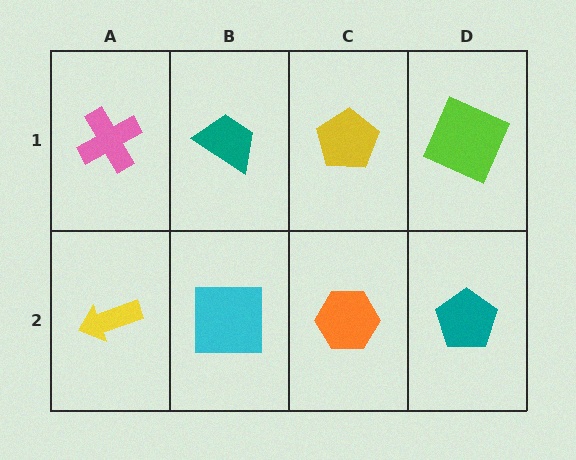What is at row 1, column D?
A lime square.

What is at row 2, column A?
A yellow arrow.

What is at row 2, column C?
An orange hexagon.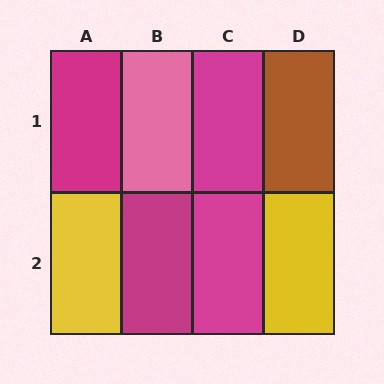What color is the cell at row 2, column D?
Yellow.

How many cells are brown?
1 cell is brown.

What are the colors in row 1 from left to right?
Magenta, pink, magenta, brown.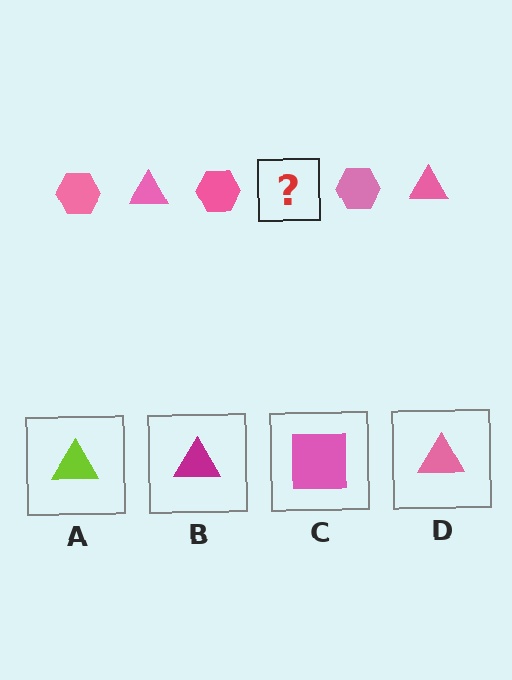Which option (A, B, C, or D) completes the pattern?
D.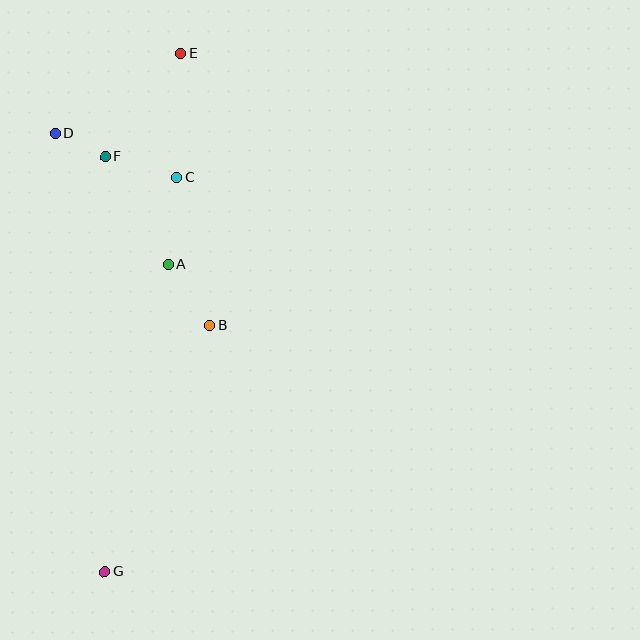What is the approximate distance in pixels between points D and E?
The distance between D and E is approximately 149 pixels.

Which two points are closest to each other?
Points D and F are closest to each other.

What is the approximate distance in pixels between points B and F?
The distance between B and F is approximately 198 pixels.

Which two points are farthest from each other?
Points E and G are farthest from each other.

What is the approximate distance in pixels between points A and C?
The distance between A and C is approximately 88 pixels.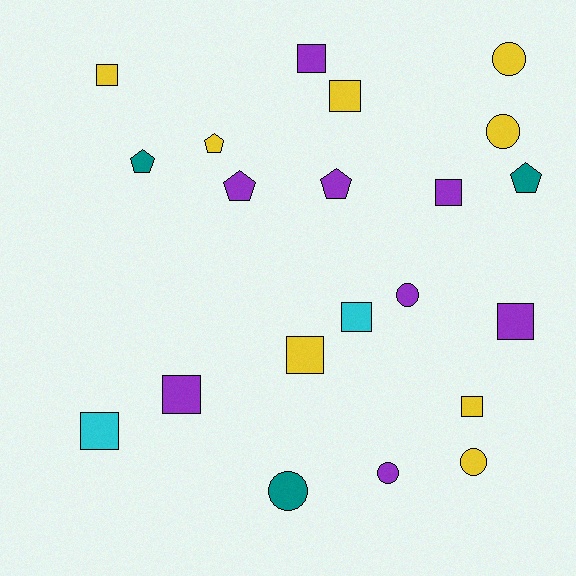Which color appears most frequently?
Yellow, with 8 objects.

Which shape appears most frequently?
Square, with 10 objects.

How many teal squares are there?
There are no teal squares.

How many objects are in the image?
There are 21 objects.